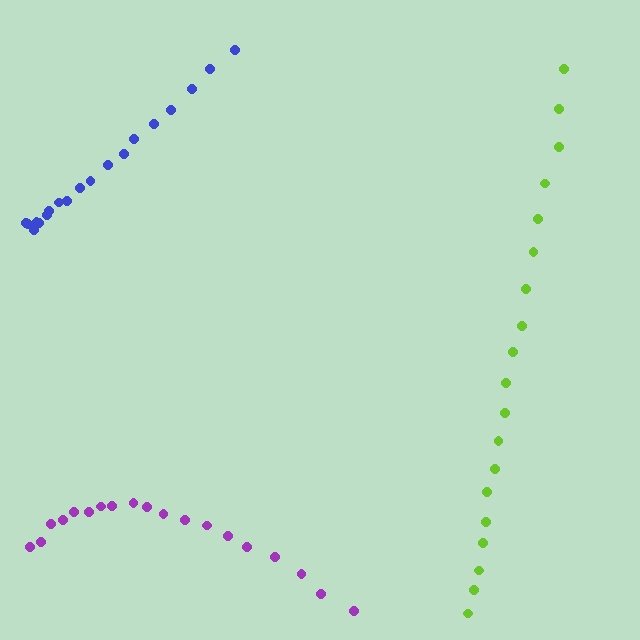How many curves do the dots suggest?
There are 3 distinct paths.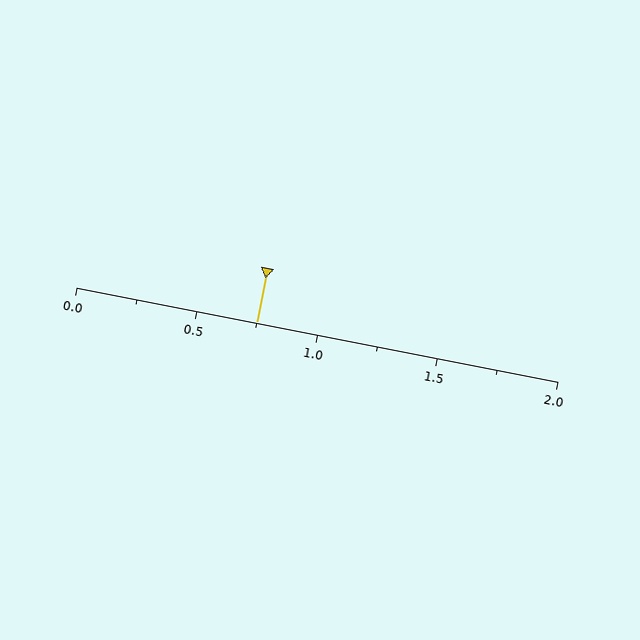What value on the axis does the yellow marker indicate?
The marker indicates approximately 0.75.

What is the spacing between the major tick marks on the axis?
The major ticks are spaced 0.5 apart.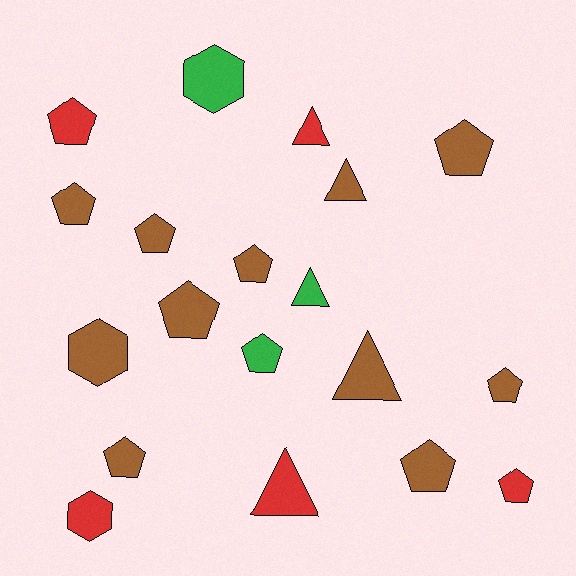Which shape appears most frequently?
Pentagon, with 11 objects.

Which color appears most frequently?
Brown, with 11 objects.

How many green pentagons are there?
There is 1 green pentagon.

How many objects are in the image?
There are 19 objects.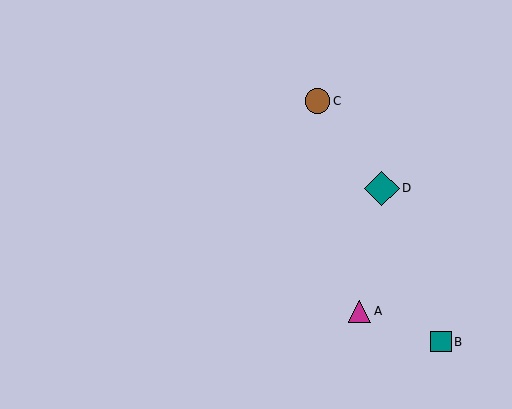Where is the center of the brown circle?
The center of the brown circle is at (318, 101).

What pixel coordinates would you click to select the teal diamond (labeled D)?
Click at (382, 188) to select the teal diamond D.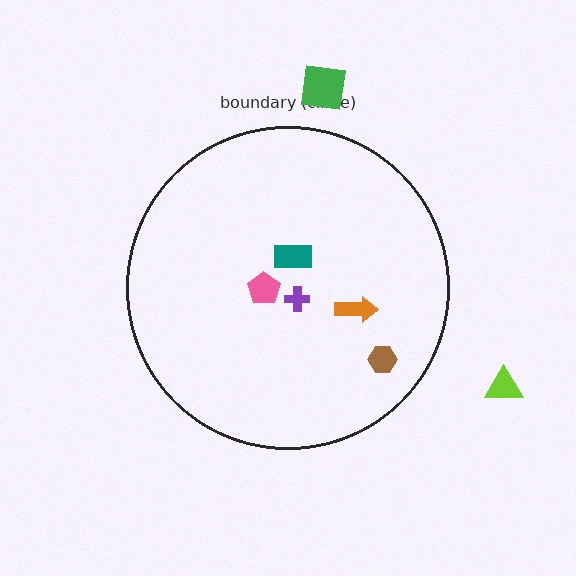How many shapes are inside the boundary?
5 inside, 2 outside.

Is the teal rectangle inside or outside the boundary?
Inside.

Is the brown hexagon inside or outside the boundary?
Inside.